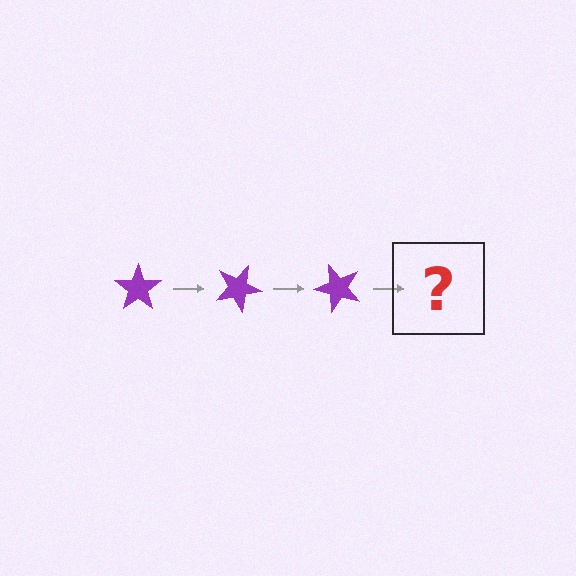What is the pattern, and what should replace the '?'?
The pattern is that the star rotates 25 degrees each step. The '?' should be a purple star rotated 75 degrees.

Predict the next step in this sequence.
The next step is a purple star rotated 75 degrees.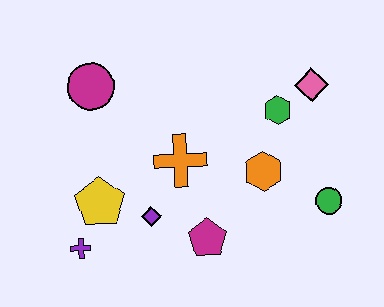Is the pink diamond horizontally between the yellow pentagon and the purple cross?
No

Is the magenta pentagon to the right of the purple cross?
Yes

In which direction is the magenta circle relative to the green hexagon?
The magenta circle is to the left of the green hexagon.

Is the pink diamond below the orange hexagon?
No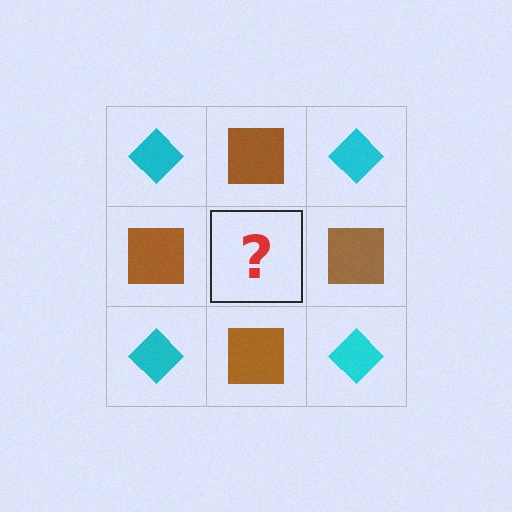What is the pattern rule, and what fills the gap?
The rule is that it alternates cyan diamond and brown square in a checkerboard pattern. The gap should be filled with a cyan diamond.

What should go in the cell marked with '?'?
The missing cell should contain a cyan diamond.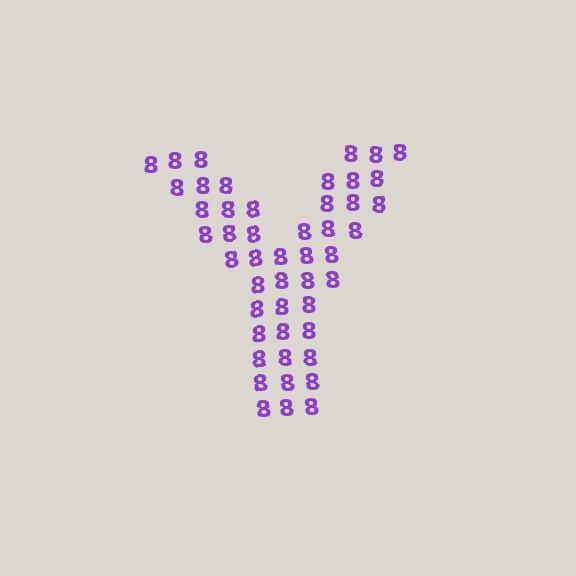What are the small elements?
The small elements are digit 8's.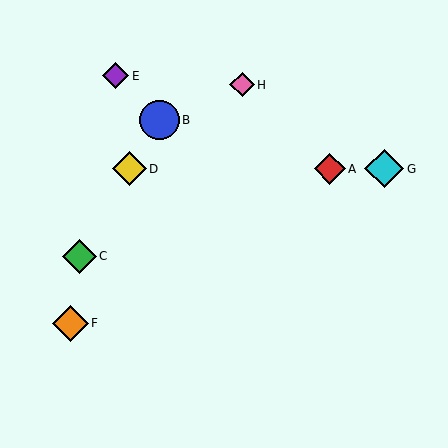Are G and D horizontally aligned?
Yes, both are at y≈169.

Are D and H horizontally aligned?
No, D is at y≈169 and H is at y≈85.